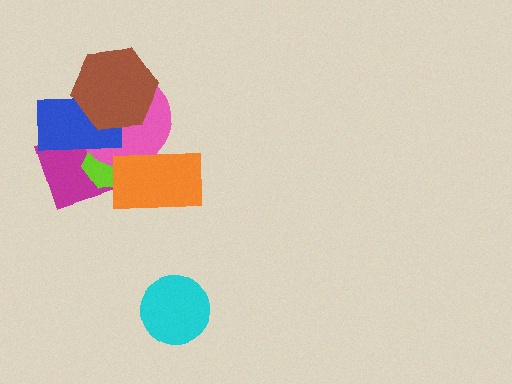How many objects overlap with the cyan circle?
0 objects overlap with the cyan circle.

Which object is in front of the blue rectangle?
The brown hexagon is in front of the blue rectangle.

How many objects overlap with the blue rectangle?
4 objects overlap with the blue rectangle.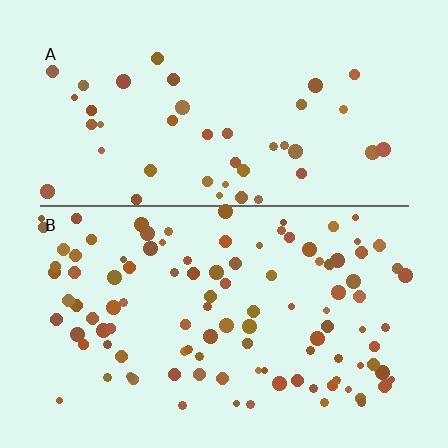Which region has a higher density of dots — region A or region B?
B (the bottom).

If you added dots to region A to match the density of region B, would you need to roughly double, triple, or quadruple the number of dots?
Approximately triple.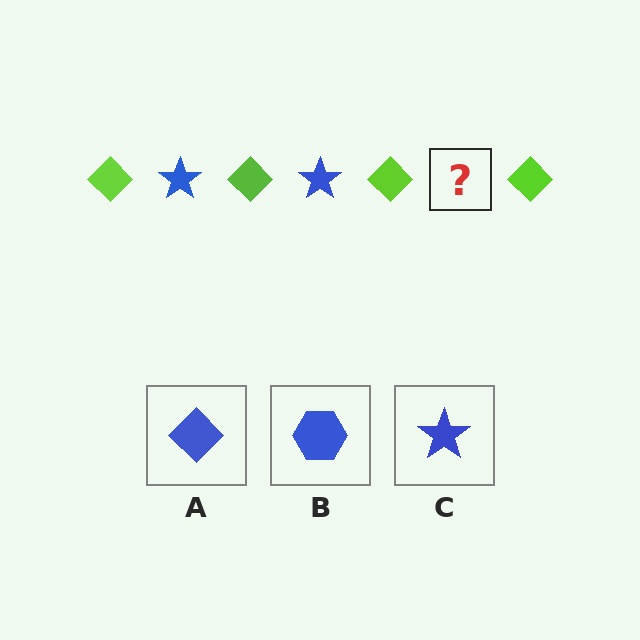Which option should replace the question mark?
Option C.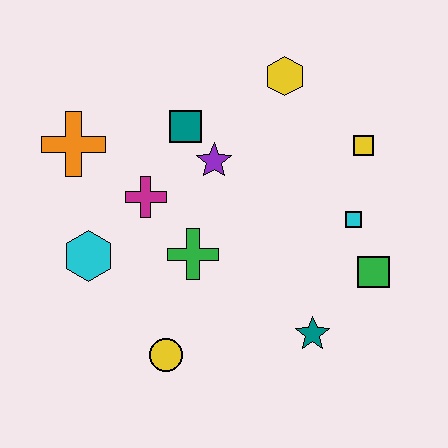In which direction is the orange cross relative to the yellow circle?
The orange cross is above the yellow circle.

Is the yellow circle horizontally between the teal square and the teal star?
No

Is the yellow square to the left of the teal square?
No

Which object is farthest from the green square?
The orange cross is farthest from the green square.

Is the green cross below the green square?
No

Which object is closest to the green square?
The cyan square is closest to the green square.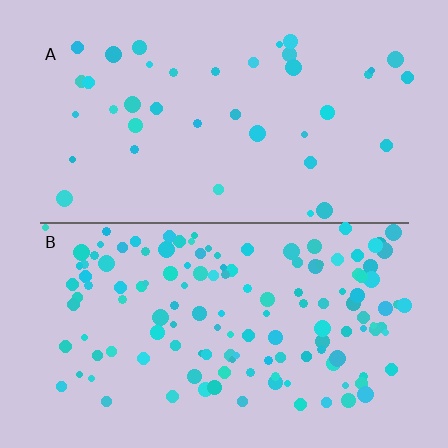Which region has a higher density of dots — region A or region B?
B (the bottom).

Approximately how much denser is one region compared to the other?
Approximately 3.5× — region B over region A.